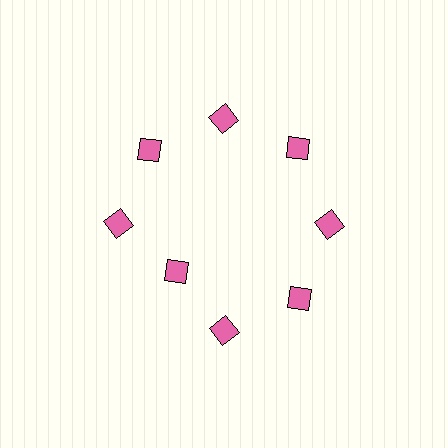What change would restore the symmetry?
The symmetry would be restored by moving it outward, back onto the ring so that all 8 diamonds sit at equal angles and equal distance from the center.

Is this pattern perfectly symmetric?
No. The 8 pink diamonds are arranged in a ring, but one element near the 8 o'clock position is pulled inward toward the center, breaking the 8-fold rotational symmetry.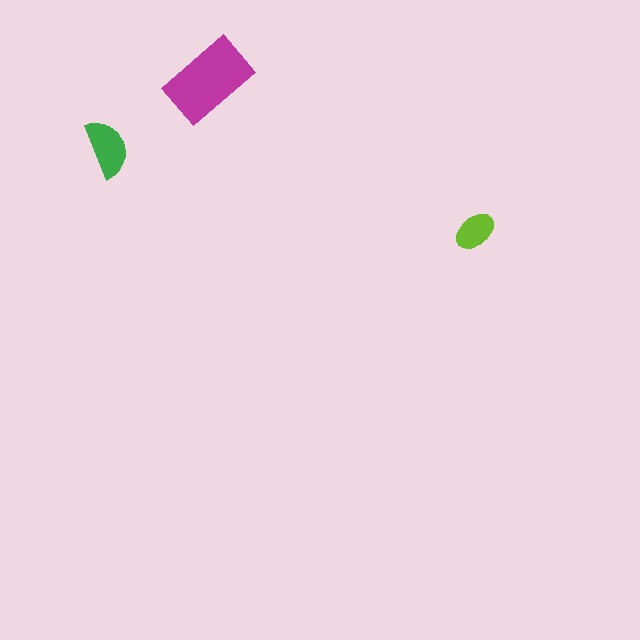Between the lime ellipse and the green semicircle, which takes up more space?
The green semicircle.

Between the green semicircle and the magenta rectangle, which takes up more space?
The magenta rectangle.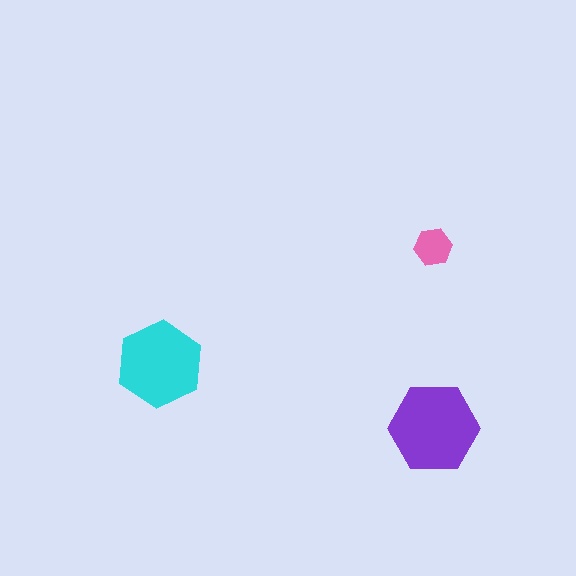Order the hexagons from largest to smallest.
the purple one, the cyan one, the pink one.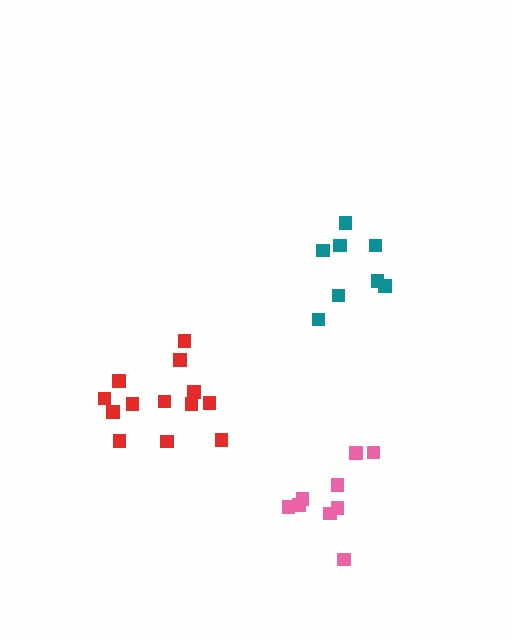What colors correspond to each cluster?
The clusters are colored: teal, red, pink.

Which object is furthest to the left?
The red cluster is leftmost.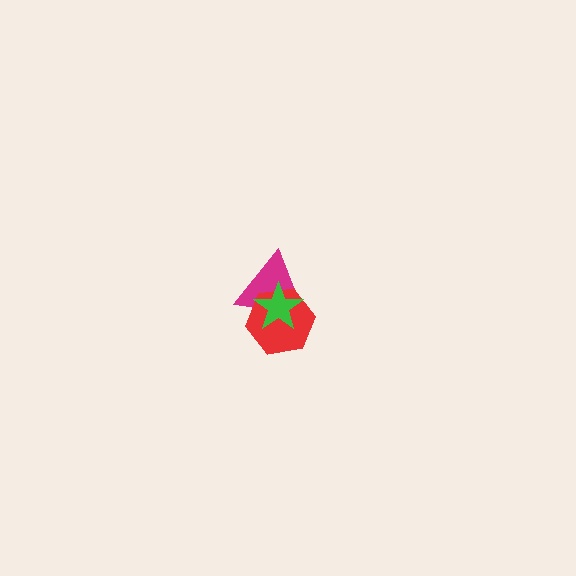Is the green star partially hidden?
No, no other shape covers it.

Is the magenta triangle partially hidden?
Yes, it is partially covered by another shape.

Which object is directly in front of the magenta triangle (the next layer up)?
The red hexagon is directly in front of the magenta triangle.